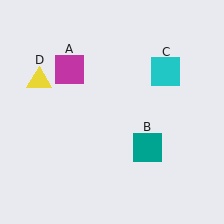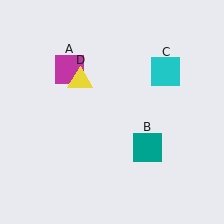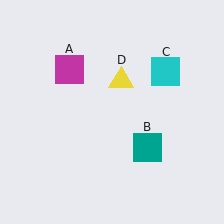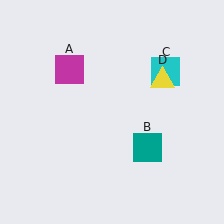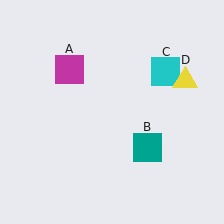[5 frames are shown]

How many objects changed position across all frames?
1 object changed position: yellow triangle (object D).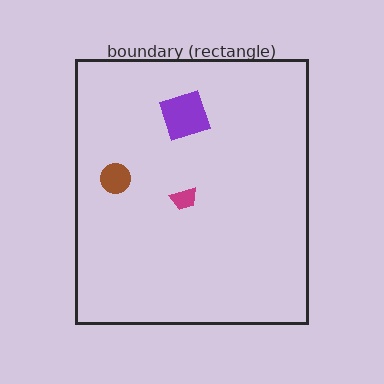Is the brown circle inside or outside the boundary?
Inside.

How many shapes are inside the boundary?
3 inside, 0 outside.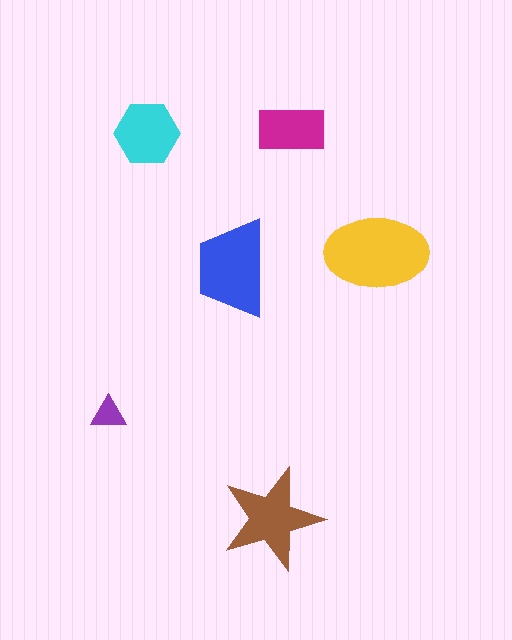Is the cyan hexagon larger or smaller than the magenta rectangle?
Larger.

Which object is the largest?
The yellow ellipse.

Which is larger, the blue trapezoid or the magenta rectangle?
The blue trapezoid.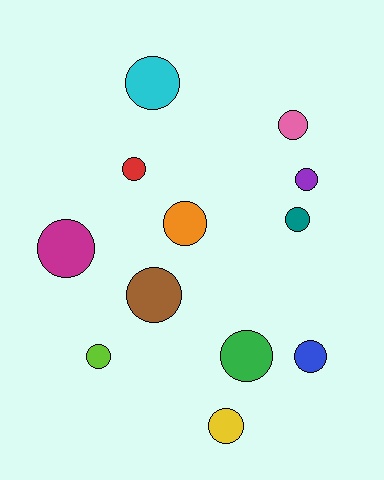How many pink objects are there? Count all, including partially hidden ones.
There is 1 pink object.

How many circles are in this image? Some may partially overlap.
There are 12 circles.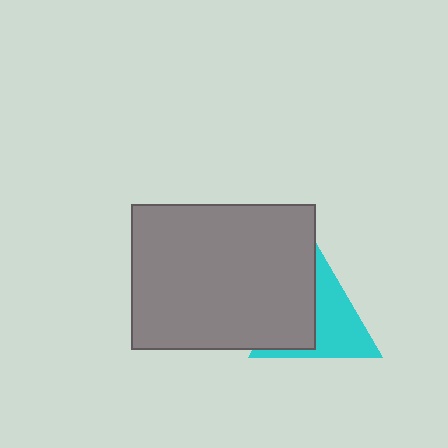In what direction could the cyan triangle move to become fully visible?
The cyan triangle could move right. That would shift it out from behind the gray rectangle entirely.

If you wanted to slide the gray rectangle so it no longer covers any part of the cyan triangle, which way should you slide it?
Slide it left — that is the most direct way to separate the two shapes.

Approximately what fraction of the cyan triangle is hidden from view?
Roughly 43% of the cyan triangle is hidden behind the gray rectangle.